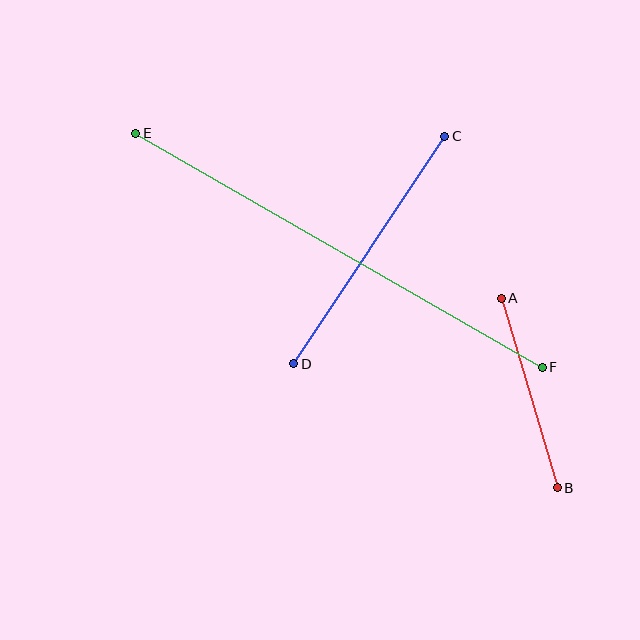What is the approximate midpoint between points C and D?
The midpoint is at approximately (369, 250) pixels.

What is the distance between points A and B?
The distance is approximately 198 pixels.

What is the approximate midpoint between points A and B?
The midpoint is at approximately (529, 393) pixels.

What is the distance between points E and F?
The distance is approximately 469 pixels.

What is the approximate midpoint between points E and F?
The midpoint is at approximately (339, 250) pixels.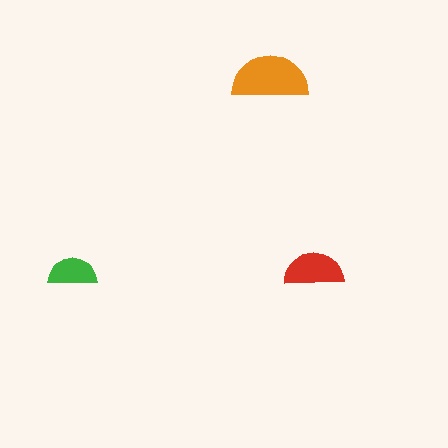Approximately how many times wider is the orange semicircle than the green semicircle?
About 1.5 times wider.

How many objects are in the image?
There are 3 objects in the image.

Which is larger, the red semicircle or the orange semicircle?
The orange one.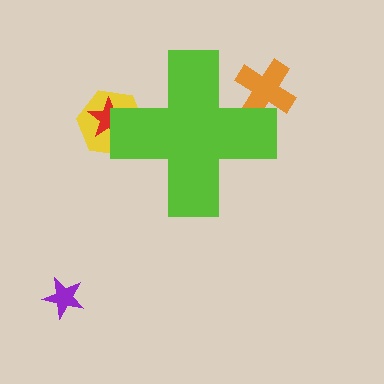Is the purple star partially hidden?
No, the purple star is fully visible.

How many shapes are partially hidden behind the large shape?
3 shapes are partially hidden.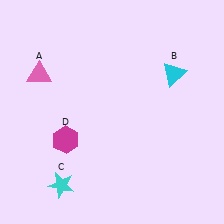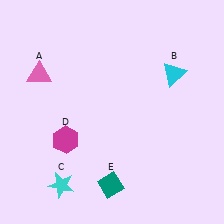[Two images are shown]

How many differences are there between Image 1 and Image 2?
There is 1 difference between the two images.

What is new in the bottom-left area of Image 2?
A teal diamond (E) was added in the bottom-left area of Image 2.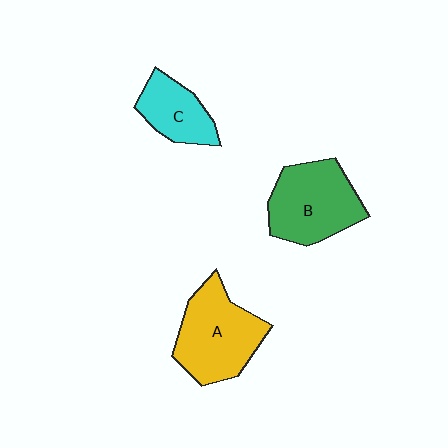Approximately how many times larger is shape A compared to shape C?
Approximately 1.7 times.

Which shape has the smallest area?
Shape C (cyan).